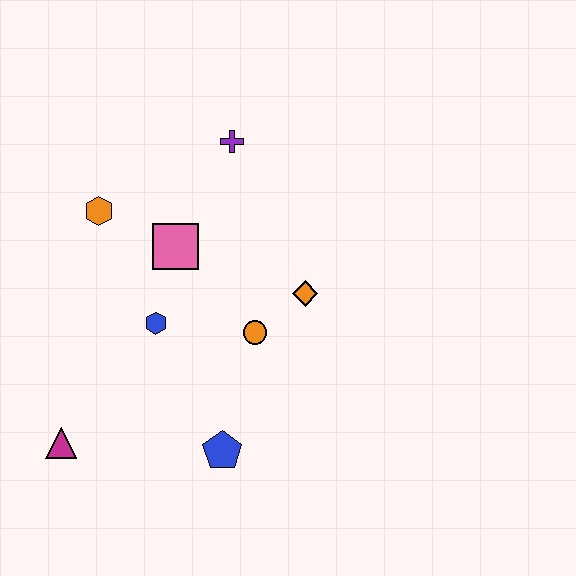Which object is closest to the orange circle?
The orange diamond is closest to the orange circle.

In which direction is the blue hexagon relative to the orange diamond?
The blue hexagon is to the left of the orange diamond.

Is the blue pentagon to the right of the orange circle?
No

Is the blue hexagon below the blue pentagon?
No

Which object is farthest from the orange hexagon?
The blue pentagon is farthest from the orange hexagon.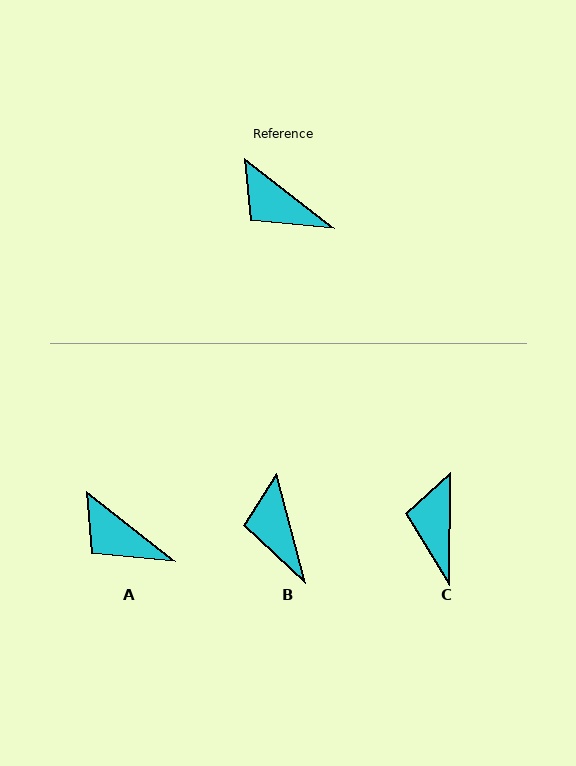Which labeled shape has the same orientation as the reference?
A.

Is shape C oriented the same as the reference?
No, it is off by about 53 degrees.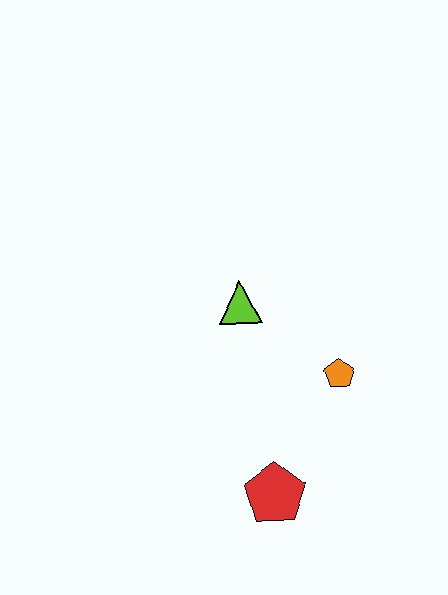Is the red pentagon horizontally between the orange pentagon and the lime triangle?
Yes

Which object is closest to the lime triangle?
The orange pentagon is closest to the lime triangle.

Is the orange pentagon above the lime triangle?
No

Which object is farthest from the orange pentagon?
The red pentagon is farthest from the orange pentagon.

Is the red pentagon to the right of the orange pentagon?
No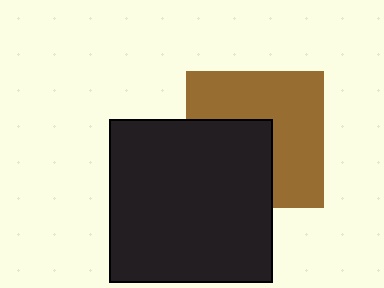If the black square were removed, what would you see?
You would see the complete brown square.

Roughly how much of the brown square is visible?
About half of it is visible (roughly 59%).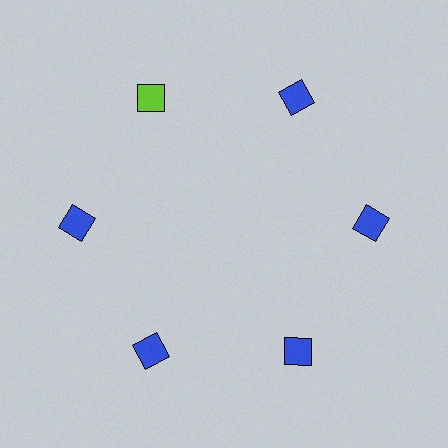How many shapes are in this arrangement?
There are 6 shapes arranged in a ring pattern.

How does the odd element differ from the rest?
It has a different color: lime instead of blue.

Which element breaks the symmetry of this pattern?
The lime square at roughly the 11 o'clock position breaks the symmetry. All other shapes are blue squares.